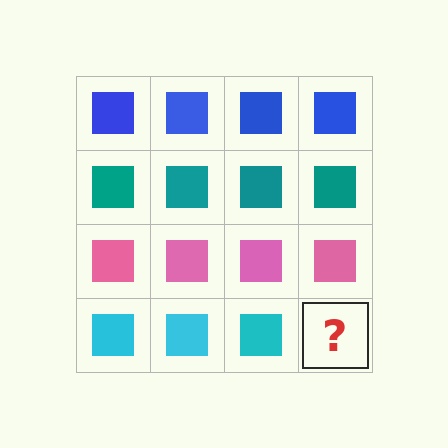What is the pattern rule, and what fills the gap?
The rule is that each row has a consistent color. The gap should be filled with a cyan square.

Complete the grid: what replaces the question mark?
The question mark should be replaced with a cyan square.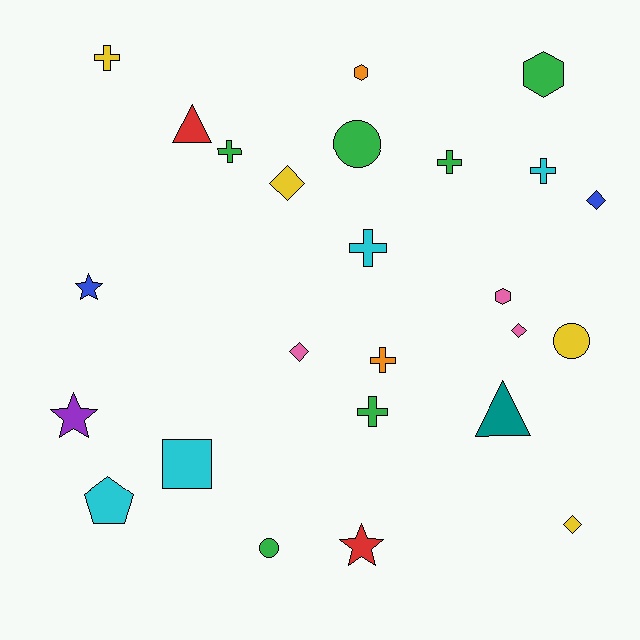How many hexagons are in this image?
There are 3 hexagons.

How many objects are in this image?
There are 25 objects.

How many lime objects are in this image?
There are no lime objects.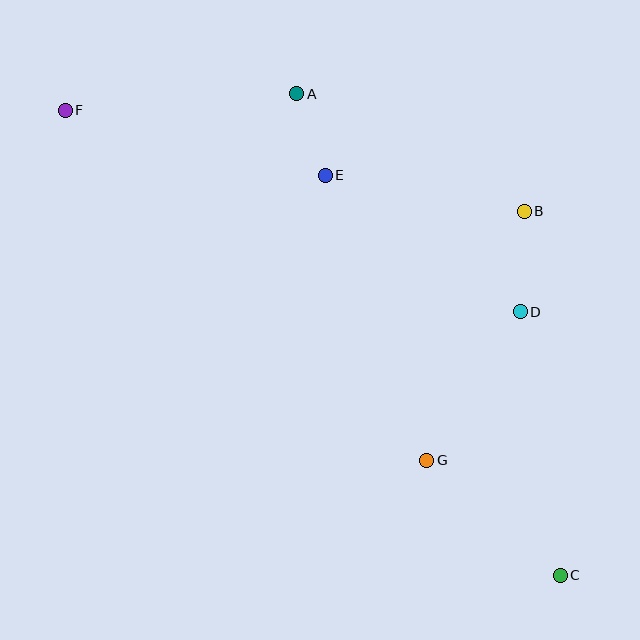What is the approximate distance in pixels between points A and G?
The distance between A and G is approximately 389 pixels.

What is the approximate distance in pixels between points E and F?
The distance between E and F is approximately 268 pixels.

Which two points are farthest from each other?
Points C and F are farthest from each other.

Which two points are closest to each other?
Points A and E are closest to each other.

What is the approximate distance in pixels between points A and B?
The distance between A and B is approximately 256 pixels.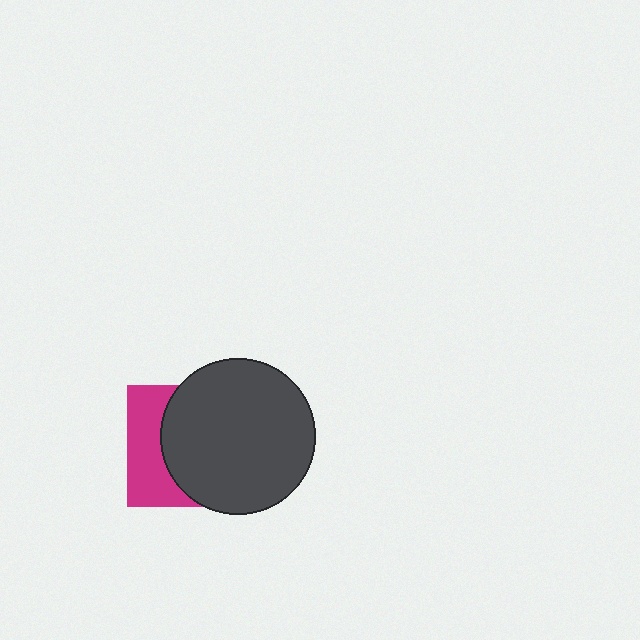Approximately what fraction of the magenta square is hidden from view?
Roughly 65% of the magenta square is hidden behind the dark gray circle.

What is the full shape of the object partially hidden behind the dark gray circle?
The partially hidden object is a magenta square.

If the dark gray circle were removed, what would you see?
You would see the complete magenta square.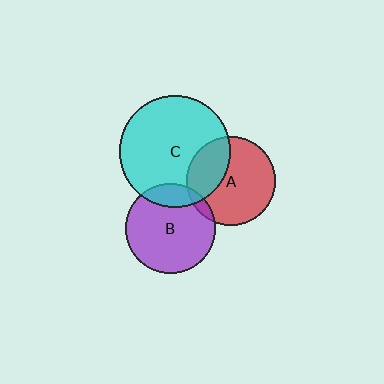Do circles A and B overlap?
Yes.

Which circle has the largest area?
Circle C (cyan).